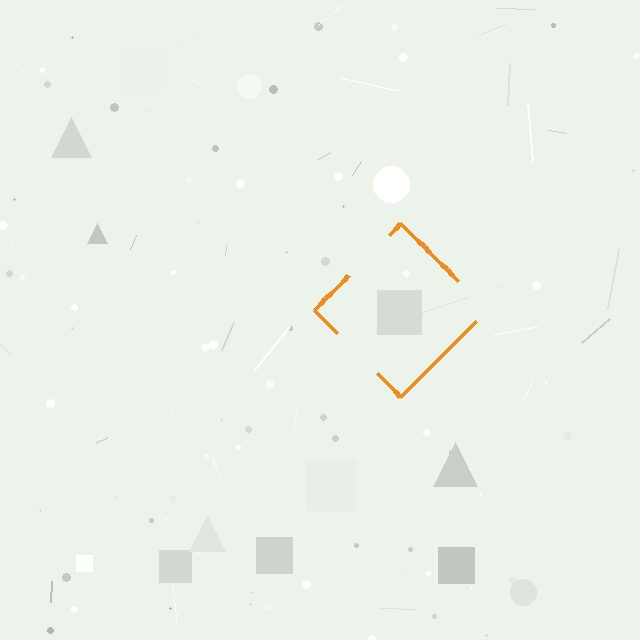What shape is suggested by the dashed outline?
The dashed outline suggests a diamond.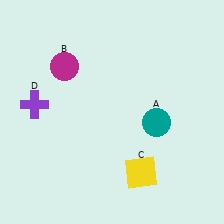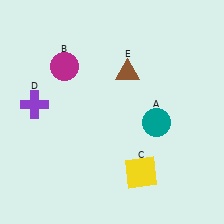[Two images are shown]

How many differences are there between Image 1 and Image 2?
There is 1 difference between the two images.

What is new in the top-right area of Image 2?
A brown triangle (E) was added in the top-right area of Image 2.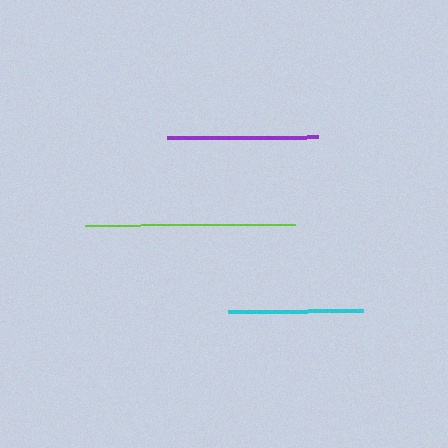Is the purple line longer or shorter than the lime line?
The lime line is longer than the purple line.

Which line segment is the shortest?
The cyan line is the shortest at approximately 135 pixels.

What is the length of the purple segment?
The purple segment is approximately 150 pixels long.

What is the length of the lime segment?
The lime segment is approximately 210 pixels long.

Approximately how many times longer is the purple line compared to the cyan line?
The purple line is approximately 1.1 times the length of the cyan line.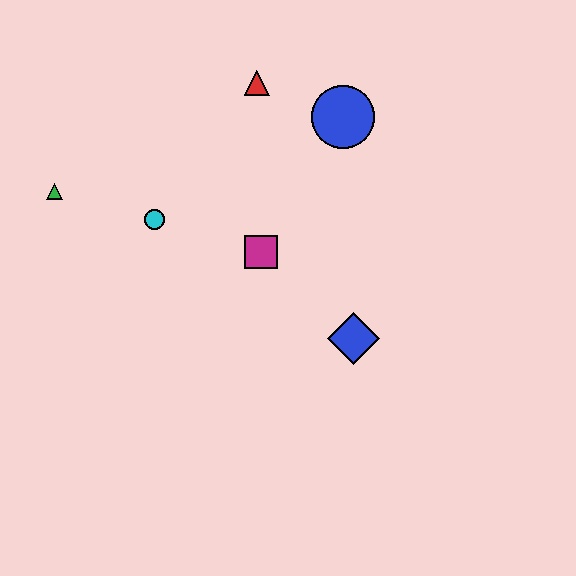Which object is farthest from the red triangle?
The blue diamond is farthest from the red triangle.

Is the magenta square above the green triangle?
No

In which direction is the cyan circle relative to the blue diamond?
The cyan circle is to the left of the blue diamond.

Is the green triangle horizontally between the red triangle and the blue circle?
No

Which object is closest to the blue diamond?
The magenta square is closest to the blue diamond.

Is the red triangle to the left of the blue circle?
Yes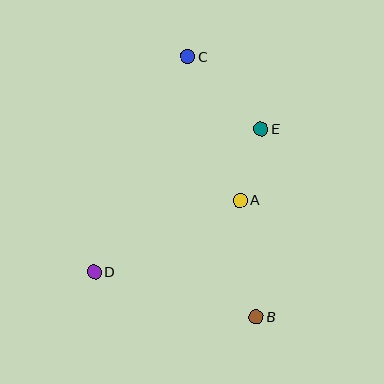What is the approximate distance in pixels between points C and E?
The distance between C and E is approximately 103 pixels.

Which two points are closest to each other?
Points A and E are closest to each other.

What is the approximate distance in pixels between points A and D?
The distance between A and D is approximately 162 pixels.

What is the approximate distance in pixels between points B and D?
The distance between B and D is approximately 168 pixels.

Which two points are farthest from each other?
Points B and C are farthest from each other.